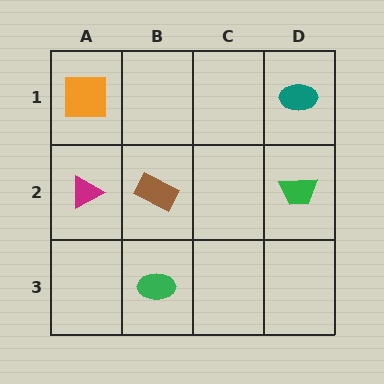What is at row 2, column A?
A magenta triangle.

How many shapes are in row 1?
2 shapes.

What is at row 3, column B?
A green ellipse.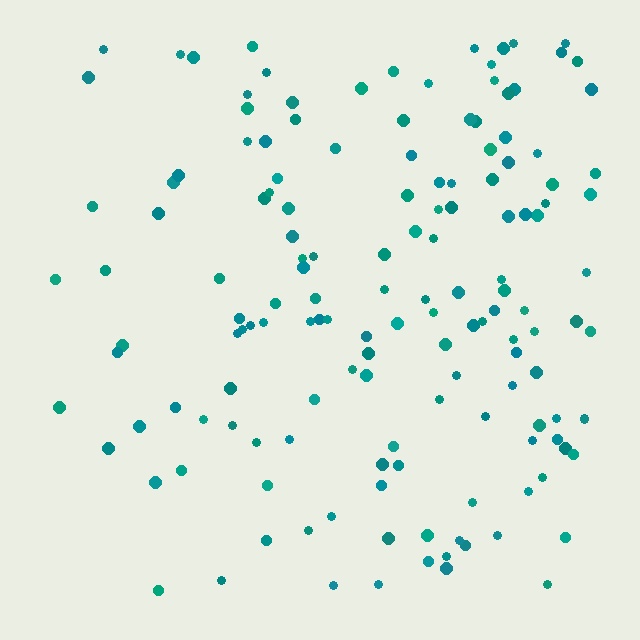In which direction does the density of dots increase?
From left to right, with the right side densest.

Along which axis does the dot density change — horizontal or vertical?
Horizontal.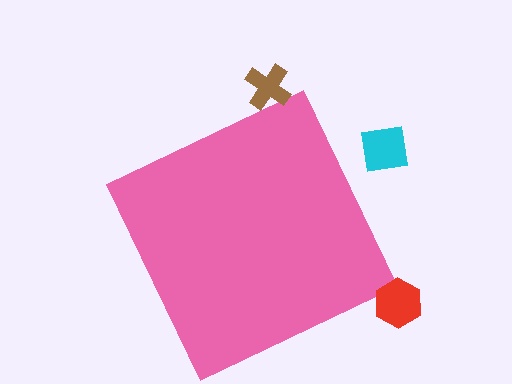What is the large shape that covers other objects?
A pink square.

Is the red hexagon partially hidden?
No, the red hexagon is fully visible.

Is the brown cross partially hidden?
No, the brown cross is fully visible.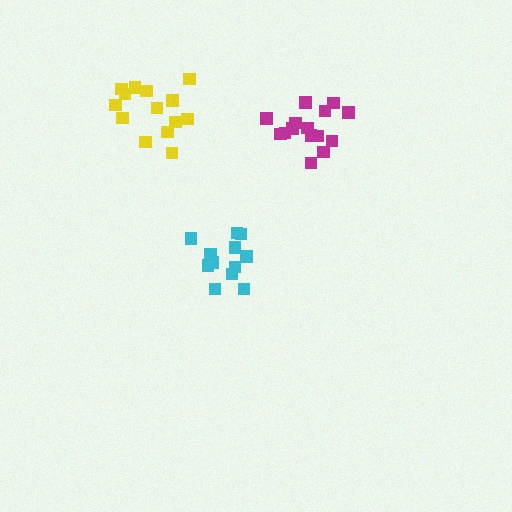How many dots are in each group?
Group 1: 12 dots, Group 2: 14 dots, Group 3: 15 dots (41 total).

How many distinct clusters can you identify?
There are 3 distinct clusters.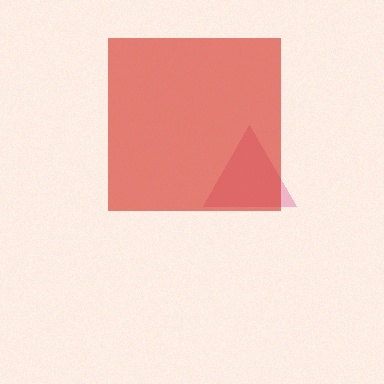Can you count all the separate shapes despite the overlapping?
Yes, there are 2 separate shapes.